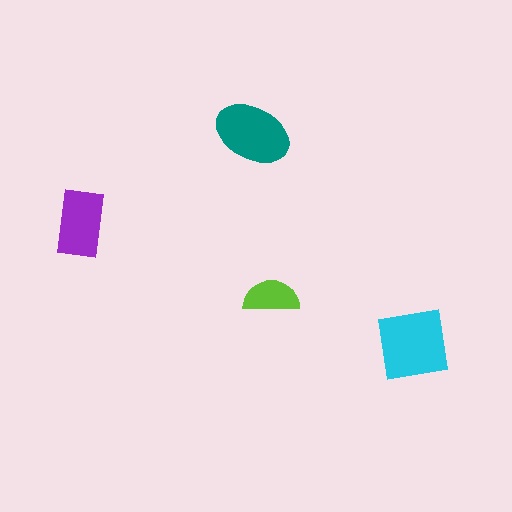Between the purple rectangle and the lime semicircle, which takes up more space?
The purple rectangle.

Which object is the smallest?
The lime semicircle.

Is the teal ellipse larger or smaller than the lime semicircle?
Larger.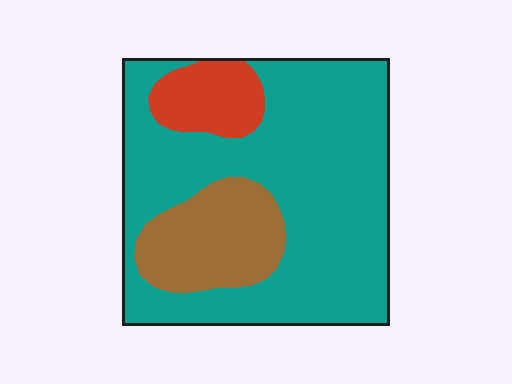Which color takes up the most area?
Teal, at roughly 70%.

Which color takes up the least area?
Red, at roughly 10%.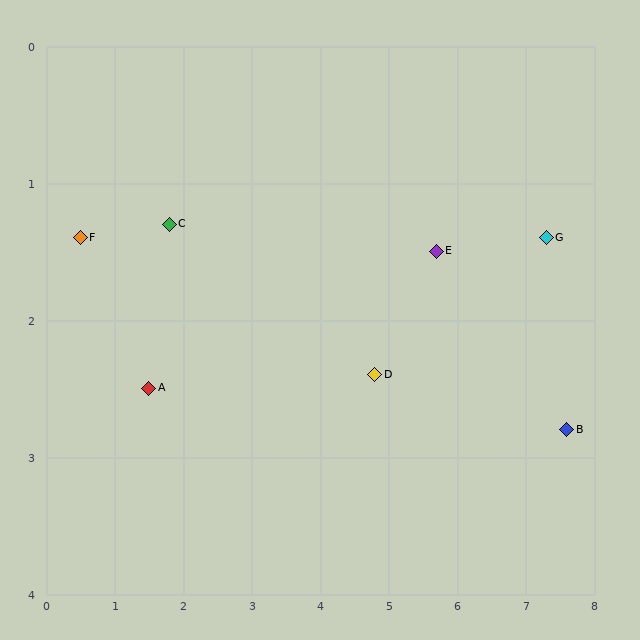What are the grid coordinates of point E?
Point E is at approximately (5.7, 1.5).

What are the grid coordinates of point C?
Point C is at approximately (1.8, 1.3).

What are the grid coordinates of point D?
Point D is at approximately (4.8, 2.4).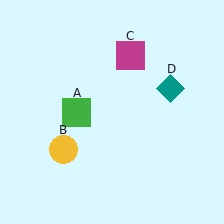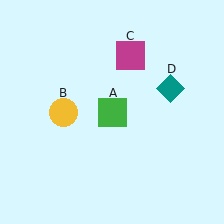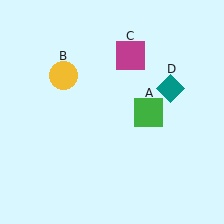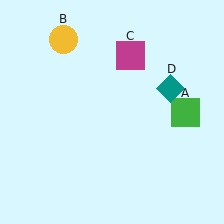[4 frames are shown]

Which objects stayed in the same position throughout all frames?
Magenta square (object C) and teal diamond (object D) remained stationary.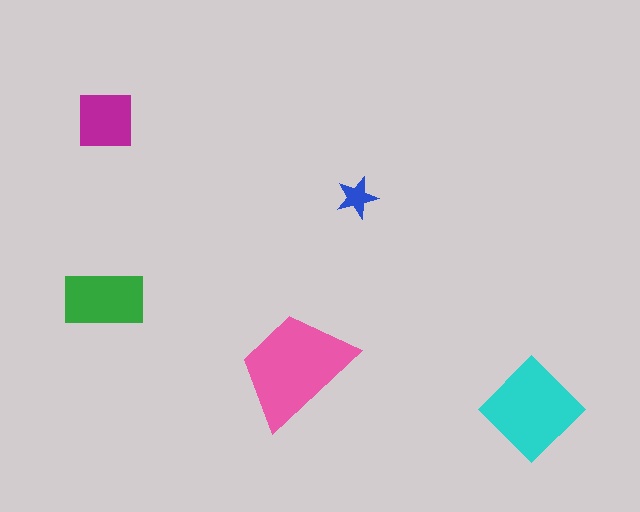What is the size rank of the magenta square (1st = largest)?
4th.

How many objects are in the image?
There are 5 objects in the image.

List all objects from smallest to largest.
The blue star, the magenta square, the green rectangle, the cyan diamond, the pink trapezoid.